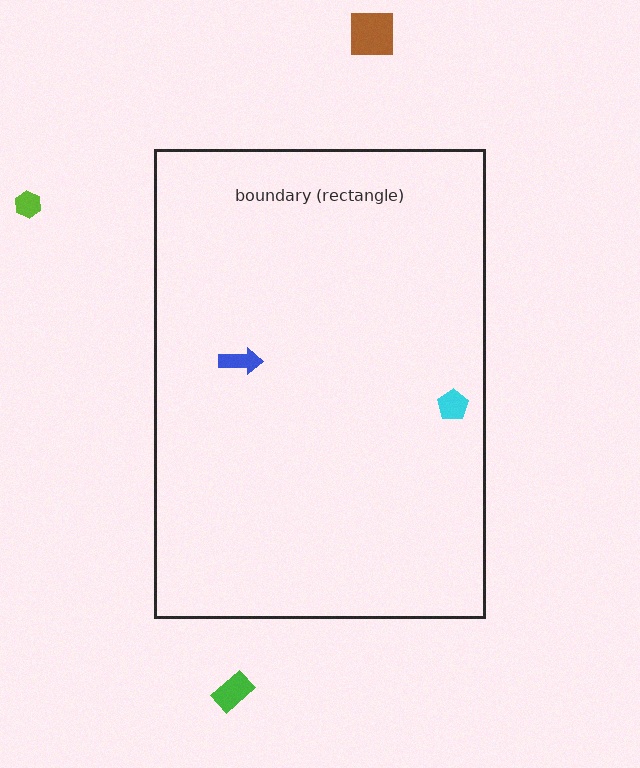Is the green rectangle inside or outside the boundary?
Outside.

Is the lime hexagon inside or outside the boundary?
Outside.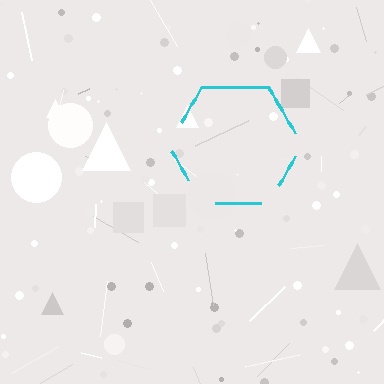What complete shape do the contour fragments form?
The contour fragments form a hexagon.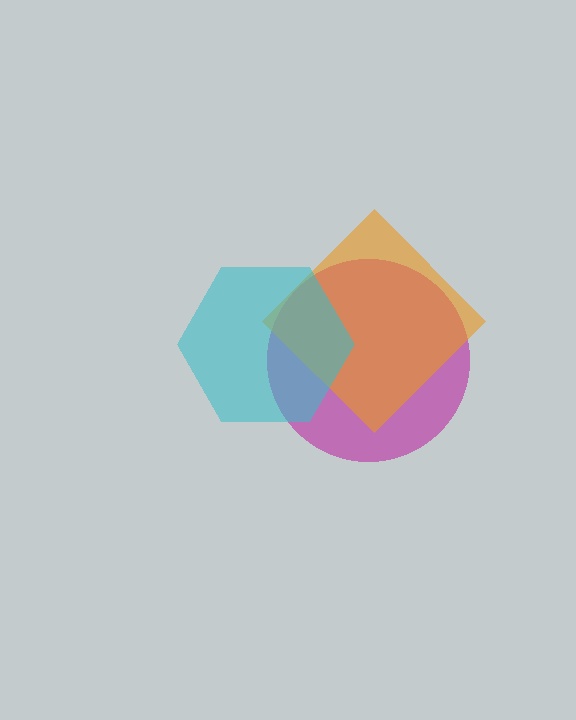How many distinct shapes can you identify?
There are 3 distinct shapes: a magenta circle, an orange diamond, a cyan hexagon.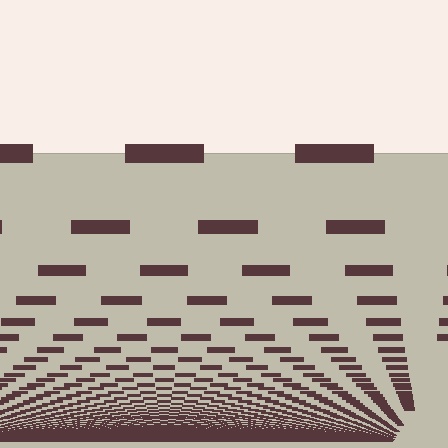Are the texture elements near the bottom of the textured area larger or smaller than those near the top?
Smaller. The gradient is inverted — elements near the bottom are smaller and denser.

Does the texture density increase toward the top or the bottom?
Density increases toward the bottom.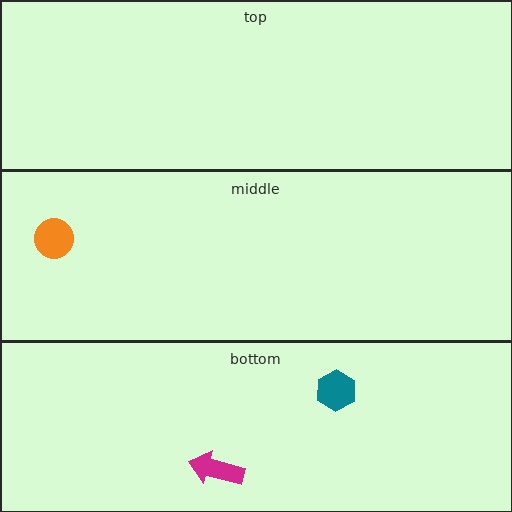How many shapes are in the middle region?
1.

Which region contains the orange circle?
The middle region.